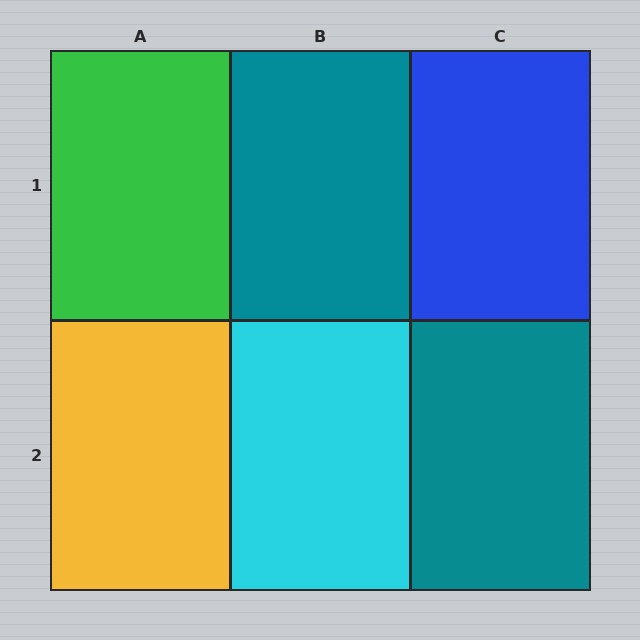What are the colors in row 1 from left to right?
Green, teal, blue.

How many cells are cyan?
1 cell is cyan.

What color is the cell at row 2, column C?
Teal.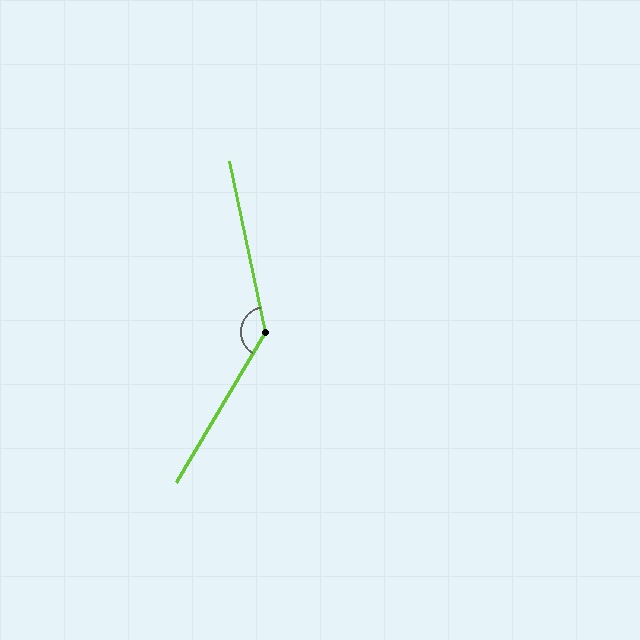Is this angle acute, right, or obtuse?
It is obtuse.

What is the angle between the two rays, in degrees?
Approximately 137 degrees.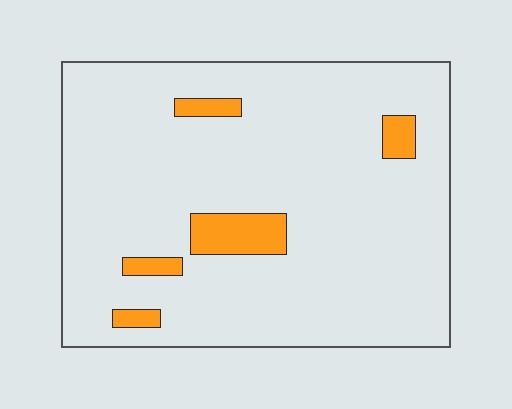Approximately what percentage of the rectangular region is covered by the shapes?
Approximately 10%.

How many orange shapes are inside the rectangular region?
5.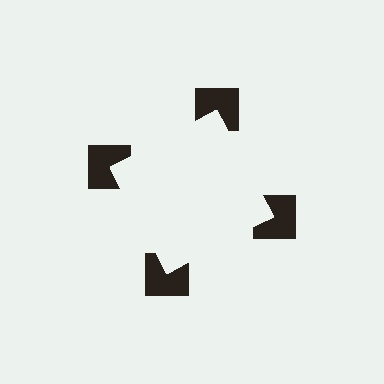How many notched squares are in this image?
There are 4 — one at each vertex of the illusory square.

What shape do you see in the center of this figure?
An illusory square — its edges are inferred from the aligned wedge cuts in the notched squares, not physically drawn.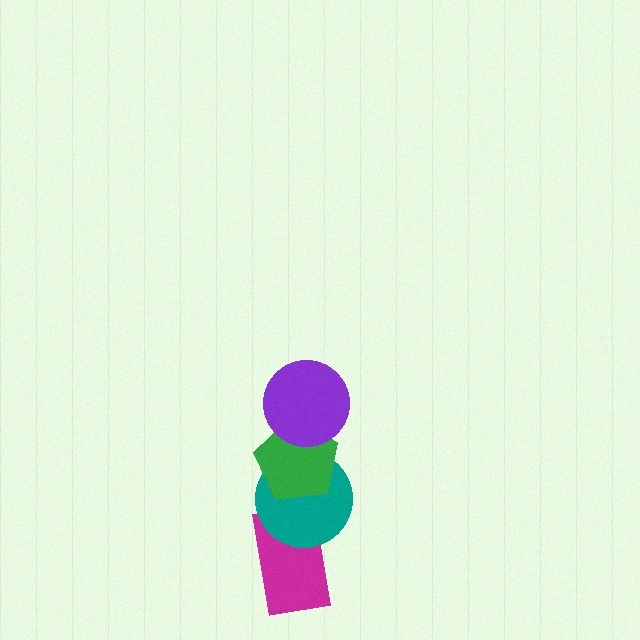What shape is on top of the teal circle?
The green pentagon is on top of the teal circle.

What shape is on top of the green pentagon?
The purple circle is on top of the green pentagon.